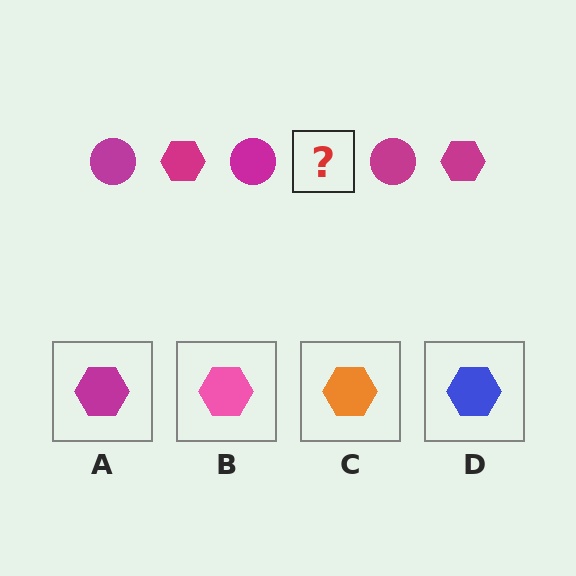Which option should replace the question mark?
Option A.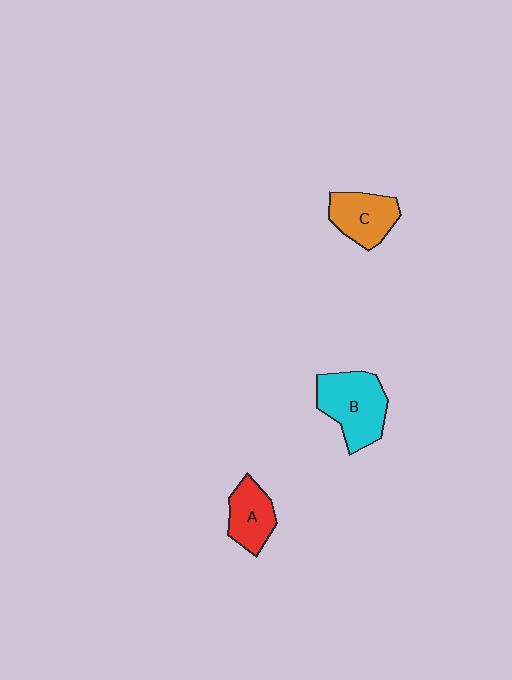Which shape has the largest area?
Shape B (cyan).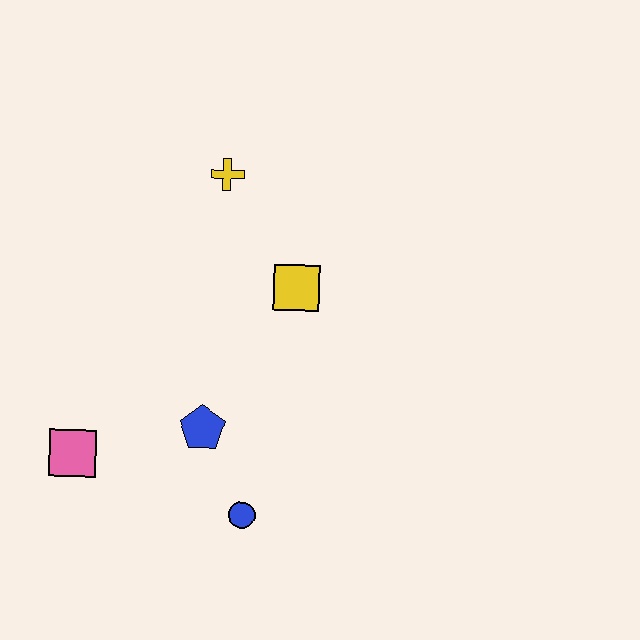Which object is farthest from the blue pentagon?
The yellow cross is farthest from the blue pentagon.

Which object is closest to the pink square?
The blue pentagon is closest to the pink square.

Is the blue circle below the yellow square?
Yes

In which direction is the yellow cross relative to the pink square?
The yellow cross is above the pink square.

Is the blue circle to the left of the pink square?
No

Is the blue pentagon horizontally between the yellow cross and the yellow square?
No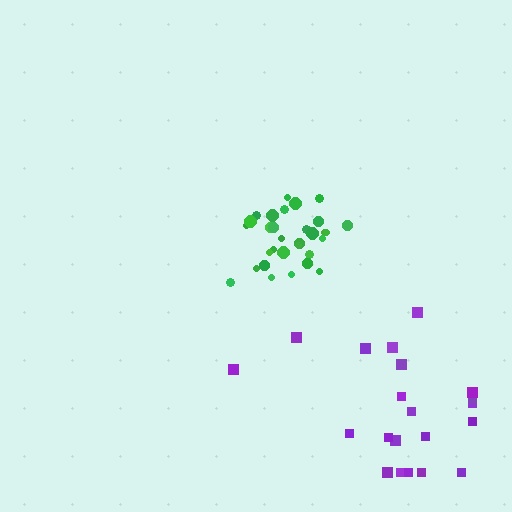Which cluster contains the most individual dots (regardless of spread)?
Green (31).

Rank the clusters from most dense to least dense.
green, purple.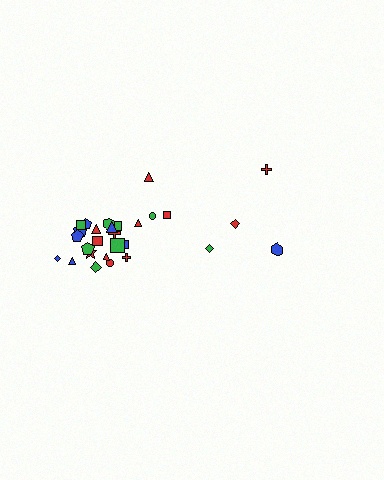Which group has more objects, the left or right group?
The left group.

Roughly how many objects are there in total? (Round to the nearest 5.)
Roughly 30 objects in total.